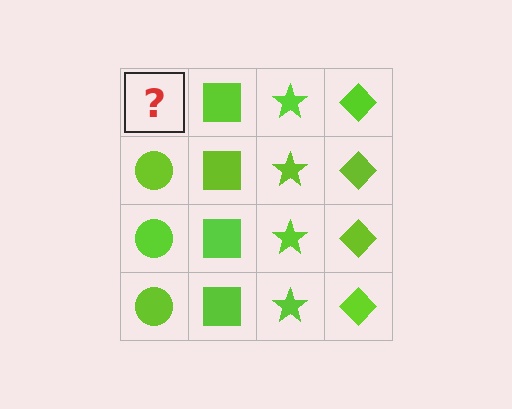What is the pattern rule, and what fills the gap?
The rule is that each column has a consistent shape. The gap should be filled with a lime circle.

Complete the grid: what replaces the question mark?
The question mark should be replaced with a lime circle.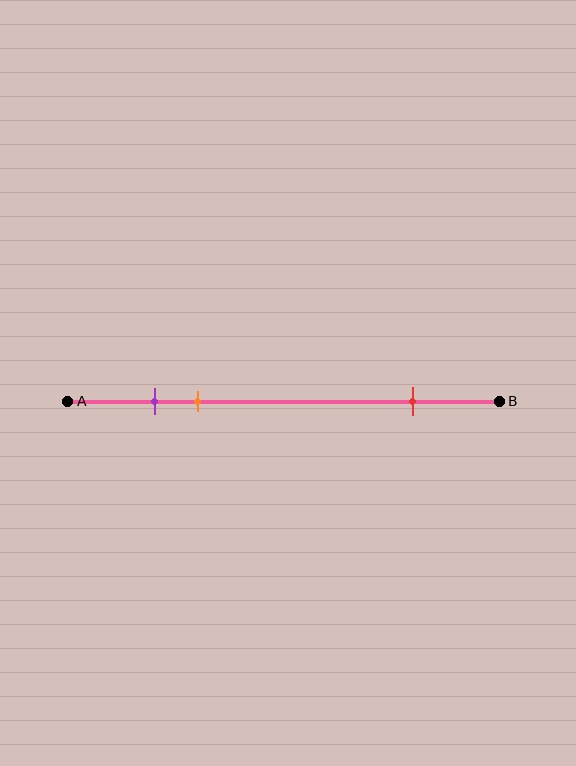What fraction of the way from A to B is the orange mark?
The orange mark is approximately 30% (0.3) of the way from A to B.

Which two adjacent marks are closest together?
The purple and orange marks are the closest adjacent pair.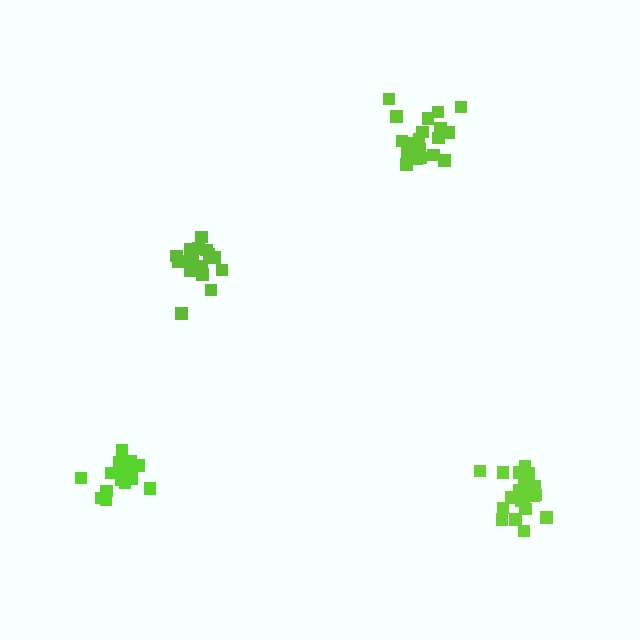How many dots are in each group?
Group 1: 19 dots, Group 2: 18 dots, Group 3: 18 dots, Group 4: 21 dots (76 total).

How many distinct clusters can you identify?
There are 4 distinct clusters.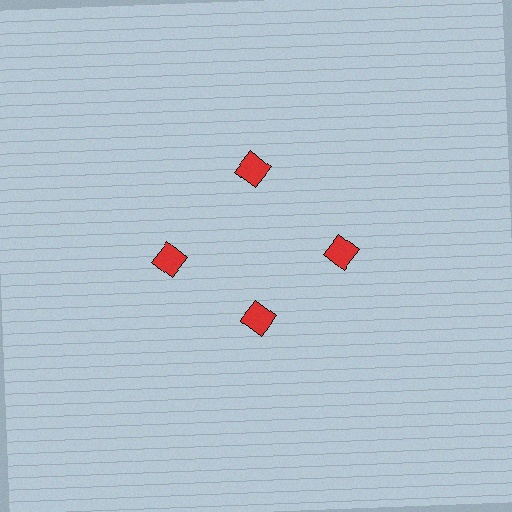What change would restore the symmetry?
The symmetry would be restored by moving it outward, back onto the ring so that all 4 diamonds sit at equal angles and equal distance from the center.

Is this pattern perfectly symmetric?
No. The 4 red diamonds are arranged in a ring, but one element near the 6 o'clock position is pulled inward toward the center, breaking the 4-fold rotational symmetry.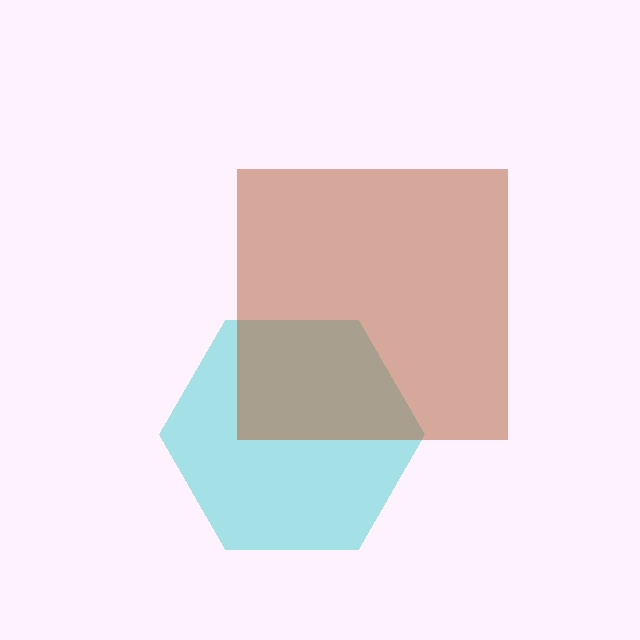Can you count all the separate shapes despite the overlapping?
Yes, there are 2 separate shapes.